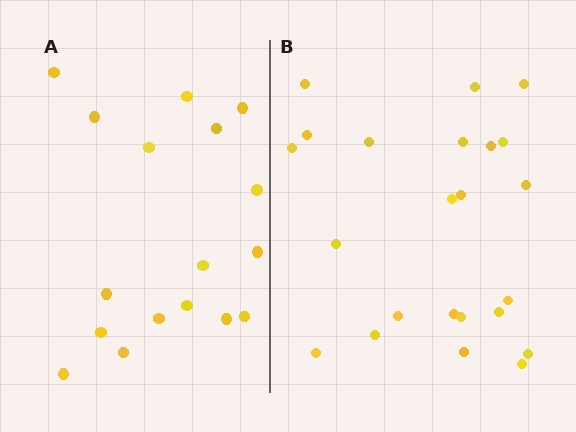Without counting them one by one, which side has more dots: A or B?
Region B (the right region) has more dots.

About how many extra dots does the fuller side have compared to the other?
Region B has about 6 more dots than region A.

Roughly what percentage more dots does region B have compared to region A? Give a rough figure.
About 35% more.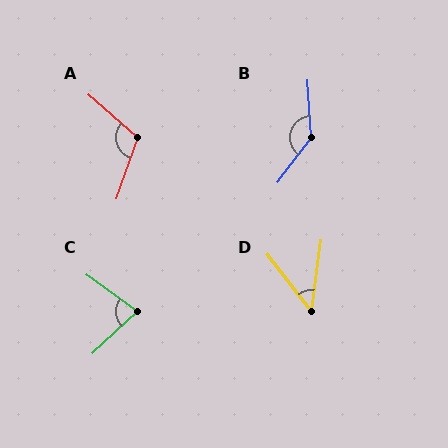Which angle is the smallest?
D, at approximately 45 degrees.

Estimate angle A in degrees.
Approximately 112 degrees.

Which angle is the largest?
B, at approximately 140 degrees.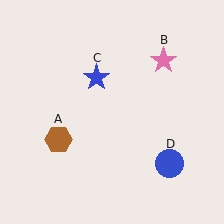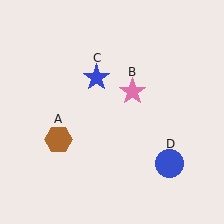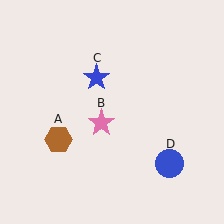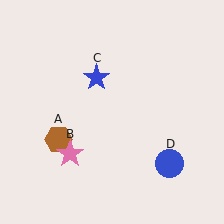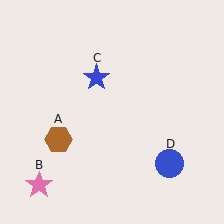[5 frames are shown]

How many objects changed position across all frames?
1 object changed position: pink star (object B).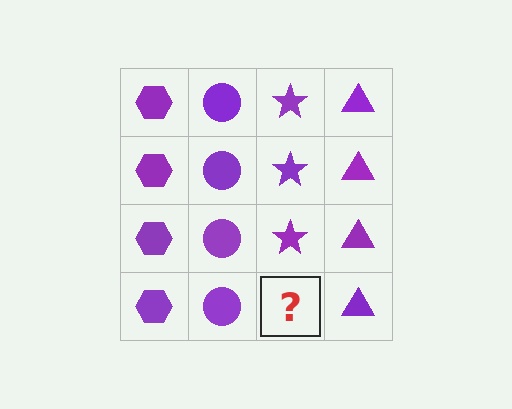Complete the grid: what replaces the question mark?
The question mark should be replaced with a purple star.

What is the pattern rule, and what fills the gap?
The rule is that each column has a consistent shape. The gap should be filled with a purple star.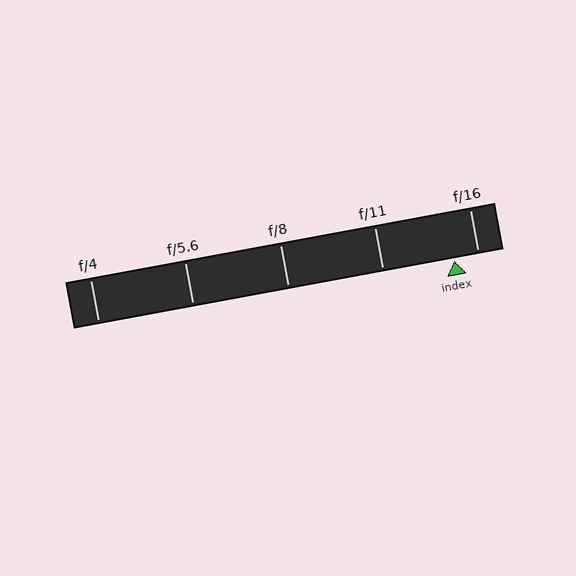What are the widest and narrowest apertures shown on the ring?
The widest aperture shown is f/4 and the narrowest is f/16.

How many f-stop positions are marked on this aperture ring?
There are 5 f-stop positions marked.